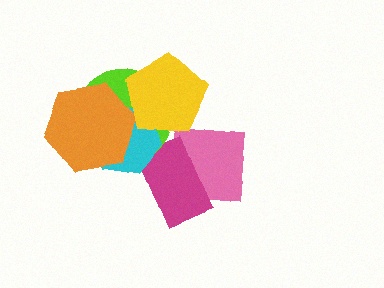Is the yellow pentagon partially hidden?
No, no other shape covers it.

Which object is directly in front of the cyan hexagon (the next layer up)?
The orange hexagon is directly in front of the cyan hexagon.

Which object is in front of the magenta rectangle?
The cyan hexagon is in front of the magenta rectangle.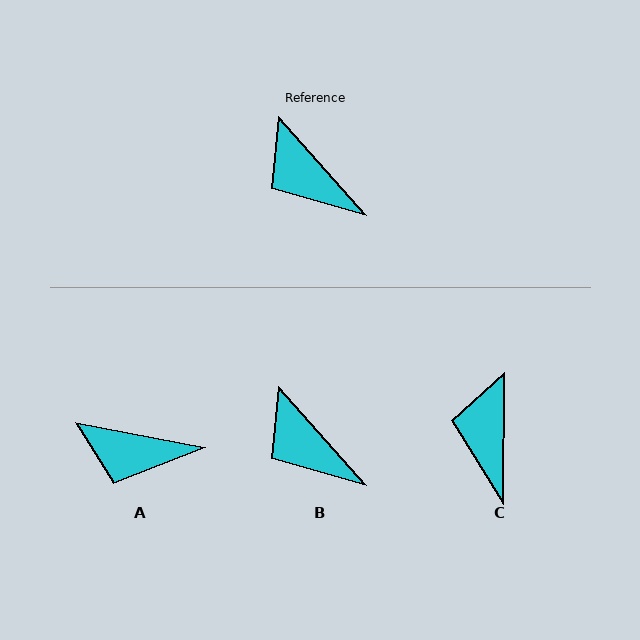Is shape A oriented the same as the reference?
No, it is off by about 37 degrees.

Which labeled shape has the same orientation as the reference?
B.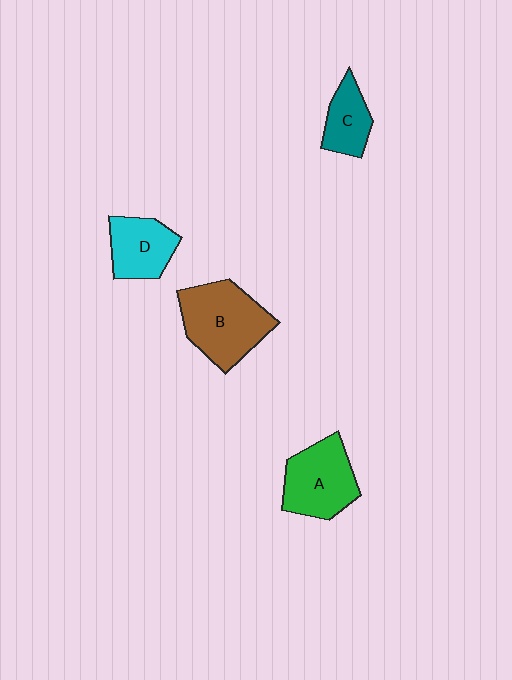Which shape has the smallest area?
Shape C (teal).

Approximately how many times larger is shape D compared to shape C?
Approximately 1.3 times.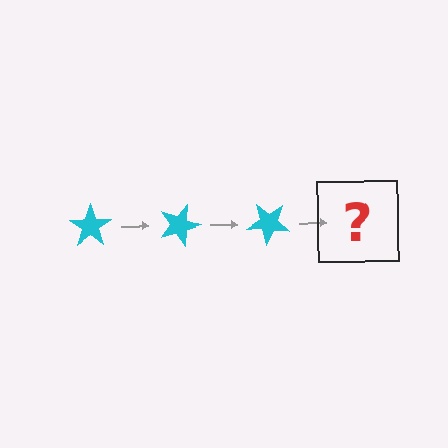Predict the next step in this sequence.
The next step is a cyan star rotated 60 degrees.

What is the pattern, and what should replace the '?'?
The pattern is that the star rotates 20 degrees each step. The '?' should be a cyan star rotated 60 degrees.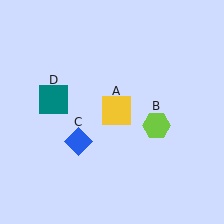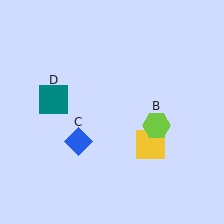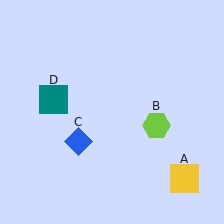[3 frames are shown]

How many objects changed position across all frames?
1 object changed position: yellow square (object A).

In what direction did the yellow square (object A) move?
The yellow square (object A) moved down and to the right.